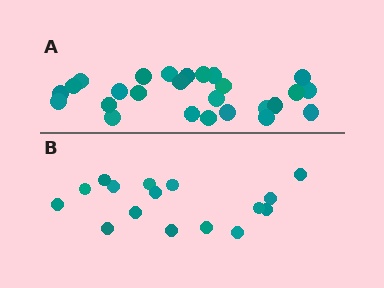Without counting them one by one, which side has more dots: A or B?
Region A (the top region) has more dots.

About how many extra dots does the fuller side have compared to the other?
Region A has roughly 10 or so more dots than region B.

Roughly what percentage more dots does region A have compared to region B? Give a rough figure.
About 60% more.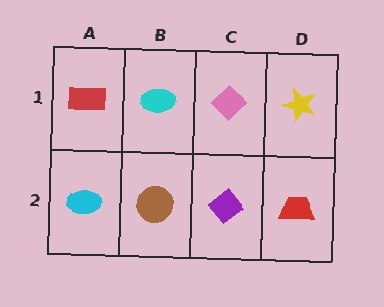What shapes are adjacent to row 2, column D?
A yellow star (row 1, column D), a purple diamond (row 2, column C).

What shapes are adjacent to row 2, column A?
A red rectangle (row 1, column A), a brown circle (row 2, column B).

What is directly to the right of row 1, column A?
A cyan ellipse.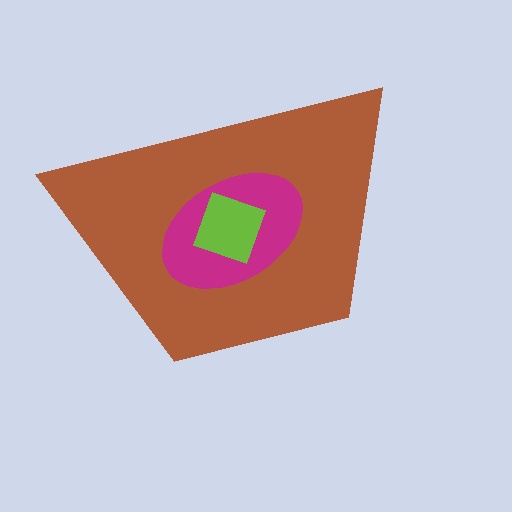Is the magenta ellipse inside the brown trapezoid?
Yes.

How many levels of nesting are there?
3.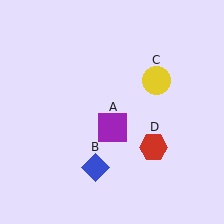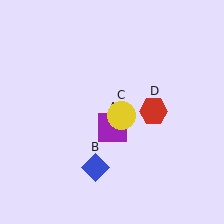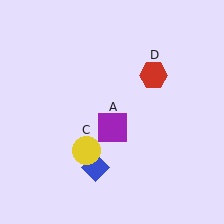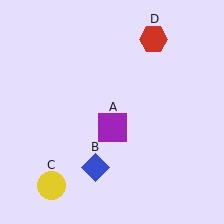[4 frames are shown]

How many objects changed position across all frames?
2 objects changed position: yellow circle (object C), red hexagon (object D).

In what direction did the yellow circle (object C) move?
The yellow circle (object C) moved down and to the left.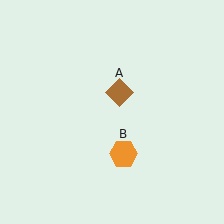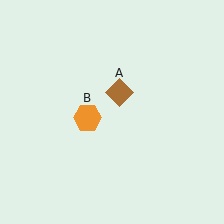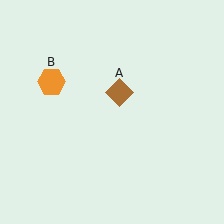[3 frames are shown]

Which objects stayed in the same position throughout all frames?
Brown diamond (object A) remained stationary.